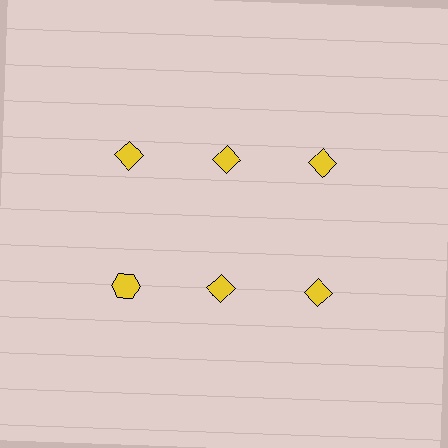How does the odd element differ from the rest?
It has a different shape: hexagon instead of diamond.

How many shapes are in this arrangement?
There are 6 shapes arranged in a grid pattern.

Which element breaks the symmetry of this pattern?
The yellow hexagon in the second row, leftmost column breaks the symmetry. All other shapes are yellow diamonds.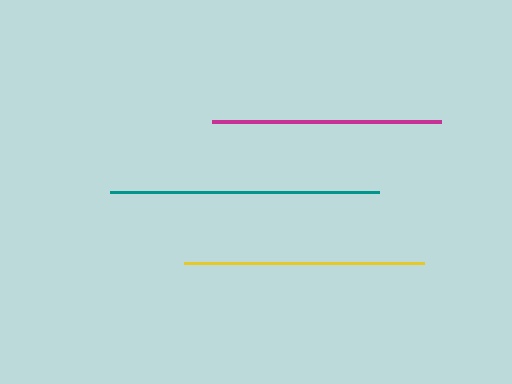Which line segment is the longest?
The teal line is the longest at approximately 269 pixels.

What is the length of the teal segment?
The teal segment is approximately 269 pixels long.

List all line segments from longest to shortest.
From longest to shortest: teal, yellow, magenta.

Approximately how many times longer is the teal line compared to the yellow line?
The teal line is approximately 1.1 times the length of the yellow line.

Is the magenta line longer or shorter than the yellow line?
The yellow line is longer than the magenta line.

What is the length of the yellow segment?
The yellow segment is approximately 240 pixels long.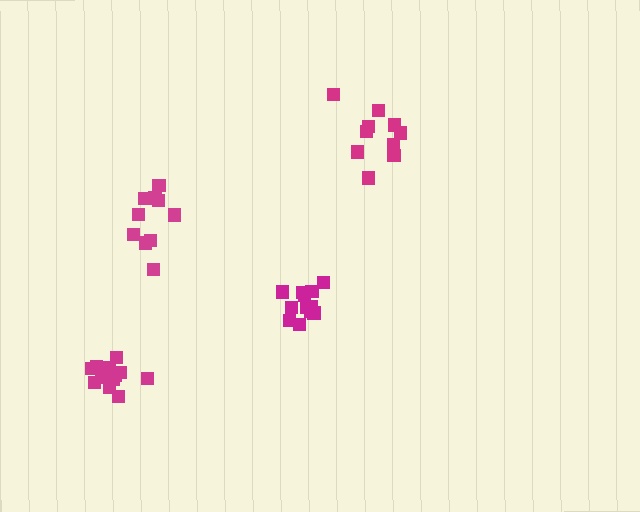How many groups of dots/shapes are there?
There are 4 groups.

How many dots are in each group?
Group 1: 10 dots, Group 2: 12 dots, Group 3: 10 dots, Group 4: 14 dots (46 total).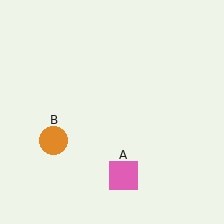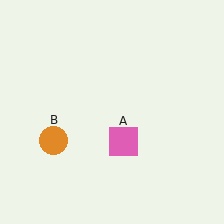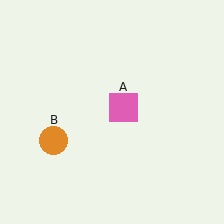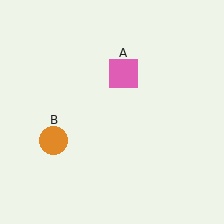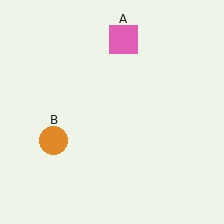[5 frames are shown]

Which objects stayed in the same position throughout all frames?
Orange circle (object B) remained stationary.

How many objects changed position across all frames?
1 object changed position: pink square (object A).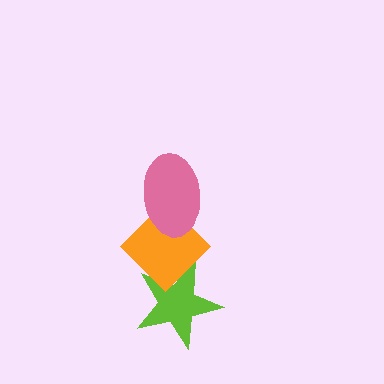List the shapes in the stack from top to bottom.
From top to bottom: the pink ellipse, the orange diamond, the lime star.